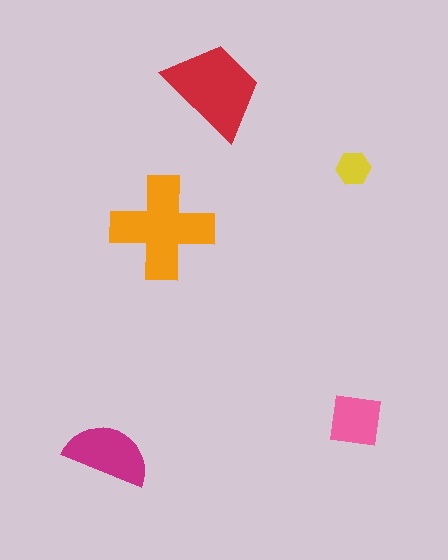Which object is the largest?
The orange cross.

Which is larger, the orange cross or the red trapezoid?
The orange cross.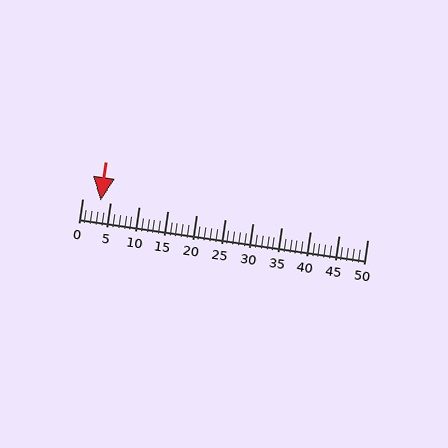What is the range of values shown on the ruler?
The ruler shows values from 0 to 50.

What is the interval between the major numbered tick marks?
The major tick marks are spaced 5 units apart.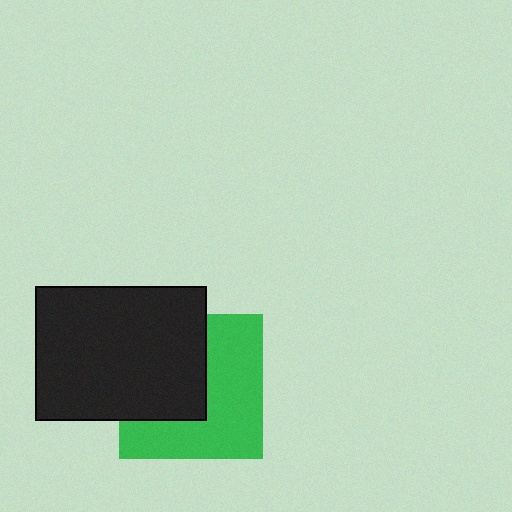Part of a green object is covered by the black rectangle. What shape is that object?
It is a square.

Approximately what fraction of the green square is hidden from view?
Roughly 45% of the green square is hidden behind the black rectangle.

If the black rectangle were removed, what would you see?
You would see the complete green square.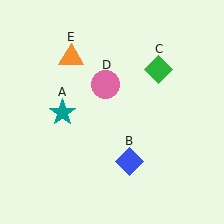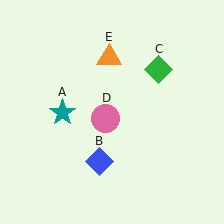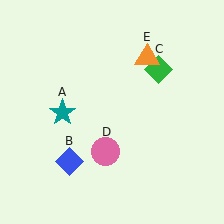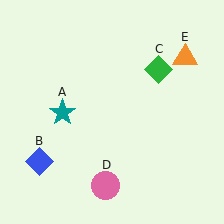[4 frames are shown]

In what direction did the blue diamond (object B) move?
The blue diamond (object B) moved left.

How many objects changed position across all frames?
3 objects changed position: blue diamond (object B), pink circle (object D), orange triangle (object E).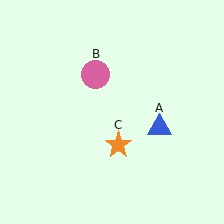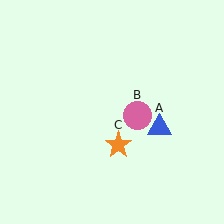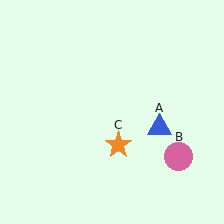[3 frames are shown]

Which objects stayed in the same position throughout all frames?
Blue triangle (object A) and orange star (object C) remained stationary.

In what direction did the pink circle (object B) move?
The pink circle (object B) moved down and to the right.